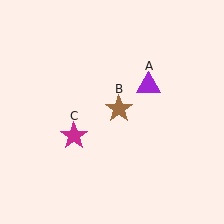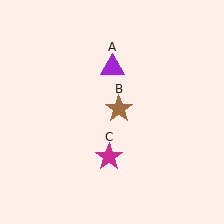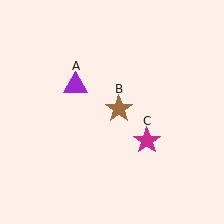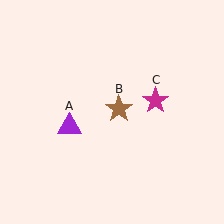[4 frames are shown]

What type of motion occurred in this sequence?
The purple triangle (object A), magenta star (object C) rotated counterclockwise around the center of the scene.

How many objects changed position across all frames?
2 objects changed position: purple triangle (object A), magenta star (object C).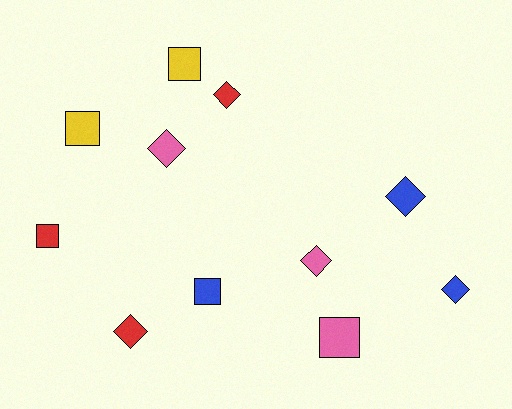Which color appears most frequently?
Pink, with 3 objects.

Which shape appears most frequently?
Diamond, with 6 objects.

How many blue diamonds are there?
There are 2 blue diamonds.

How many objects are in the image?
There are 11 objects.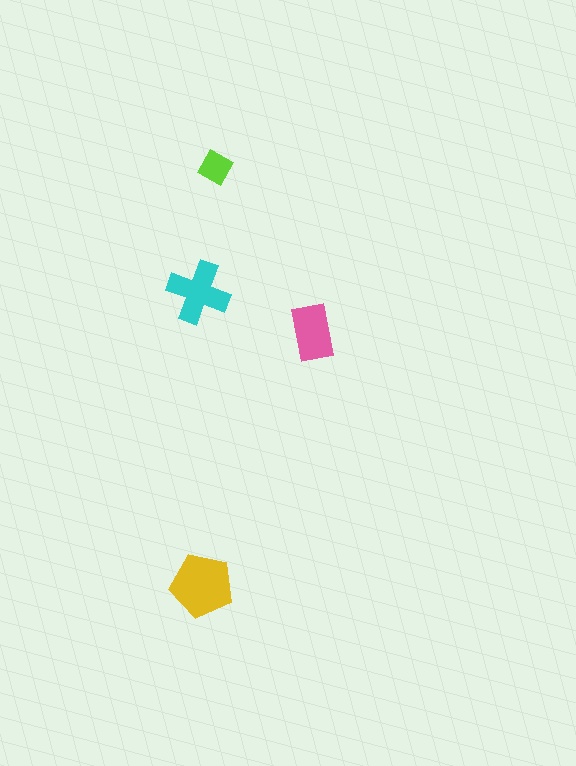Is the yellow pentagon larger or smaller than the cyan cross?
Larger.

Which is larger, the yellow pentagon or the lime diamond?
The yellow pentagon.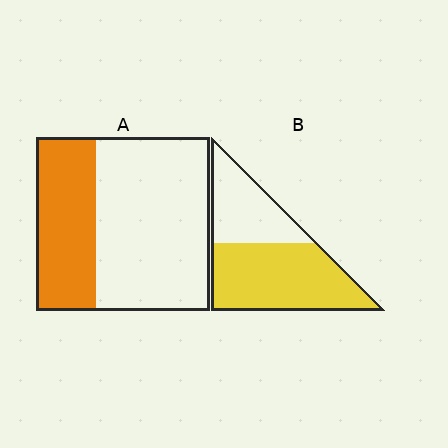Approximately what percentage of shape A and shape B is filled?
A is approximately 35% and B is approximately 65%.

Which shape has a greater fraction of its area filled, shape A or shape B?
Shape B.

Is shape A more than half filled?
No.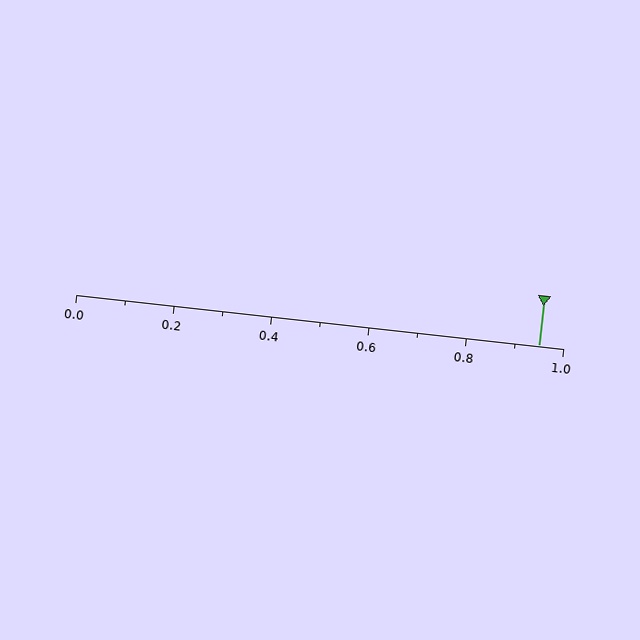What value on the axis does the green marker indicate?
The marker indicates approximately 0.95.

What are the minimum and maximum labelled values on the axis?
The axis runs from 0.0 to 1.0.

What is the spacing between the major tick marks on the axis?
The major ticks are spaced 0.2 apart.